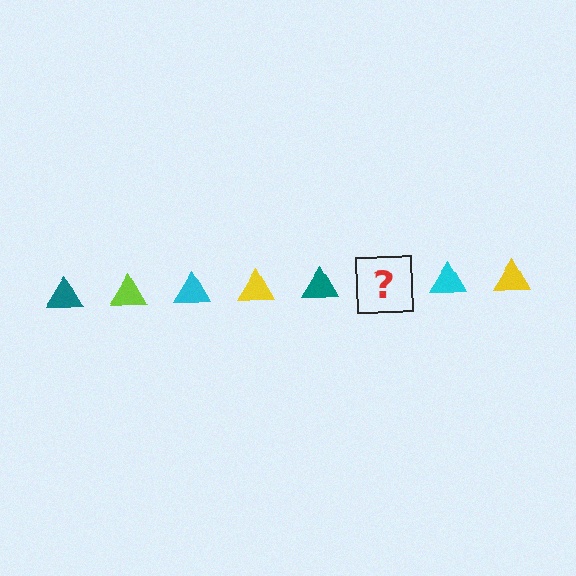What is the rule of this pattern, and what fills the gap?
The rule is that the pattern cycles through teal, lime, cyan, yellow triangles. The gap should be filled with a lime triangle.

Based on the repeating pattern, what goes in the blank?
The blank should be a lime triangle.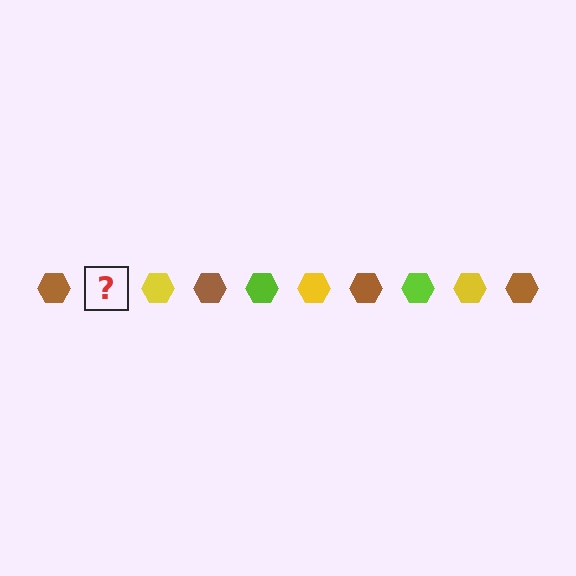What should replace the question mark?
The question mark should be replaced with a lime hexagon.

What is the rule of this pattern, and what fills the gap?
The rule is that the pattern cycles through brown, lime, yellow hexagons. The gap should be filled with a lime hexagon.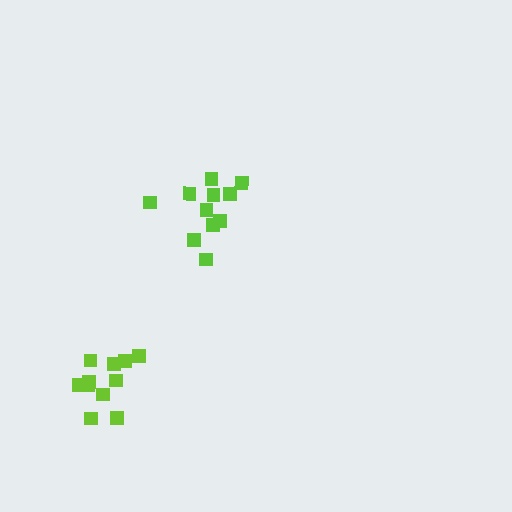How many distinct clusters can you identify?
There are 2 distinct clusters.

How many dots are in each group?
Group 1: 11 dots, Group 2: 11 dots (22 total).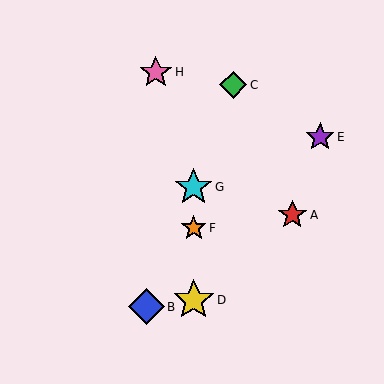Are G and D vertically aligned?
Yes, both are at x≈194.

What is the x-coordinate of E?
Object E is at x≈320.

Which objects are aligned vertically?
Objects D, F, G are aligned vertically.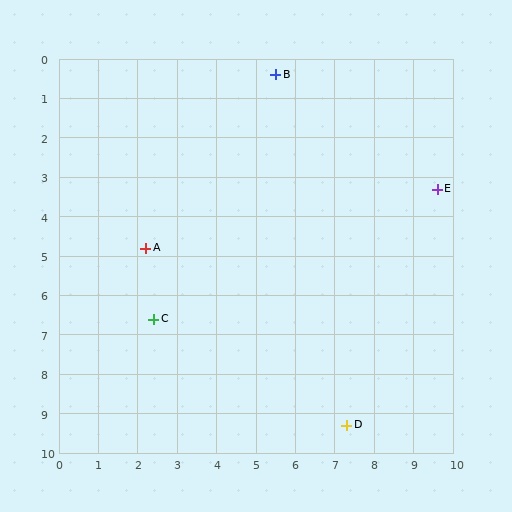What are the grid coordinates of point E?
Point E is at approximately (9.6, 3.3).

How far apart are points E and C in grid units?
Points E and C are about 7.9 grid units apart.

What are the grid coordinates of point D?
Point D is at approximately (7.3, 9.3).